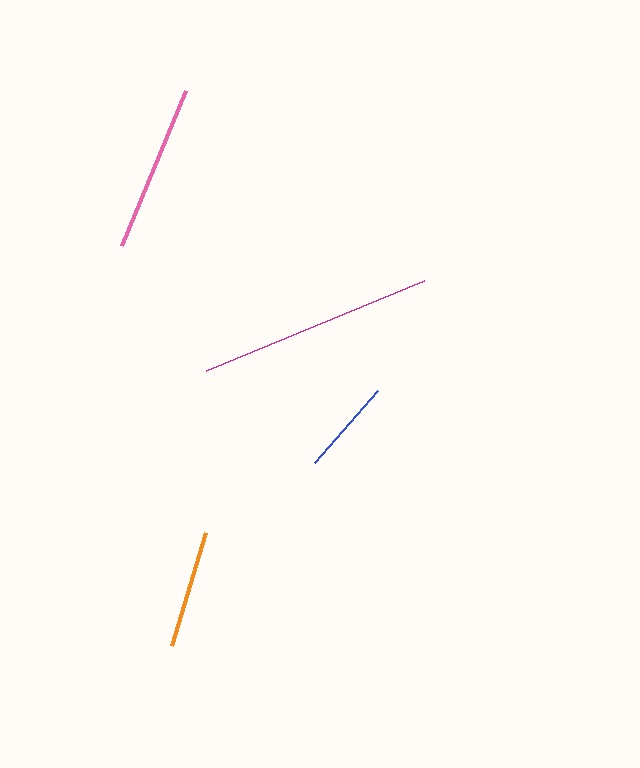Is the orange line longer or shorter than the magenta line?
The magenta line is longer than the orange line.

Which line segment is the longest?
The magenta line is the longest at approximately 236 pixels.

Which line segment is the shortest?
The blue line is the shortest at approximately 95 pixels.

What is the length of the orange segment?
The orange segment is approximately 118 pixels long.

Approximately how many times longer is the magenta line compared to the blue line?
The magenta line is approximately 2.5 times the length of the blue line.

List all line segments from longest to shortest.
From longest to shortest: magenta, pink, orange, blue.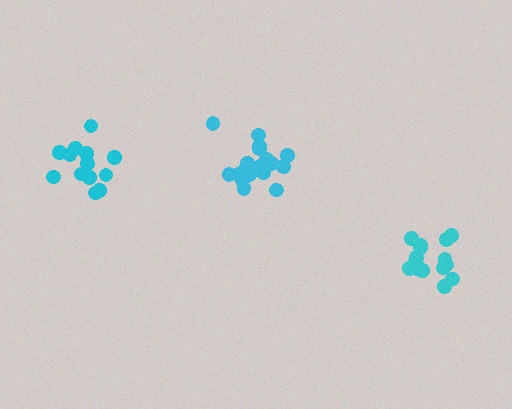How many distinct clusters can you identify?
There are 3 distinct clusters.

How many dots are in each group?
Group 1: 14 dots, Group 2: 18 dots, Group 3: 18 dots (50 total).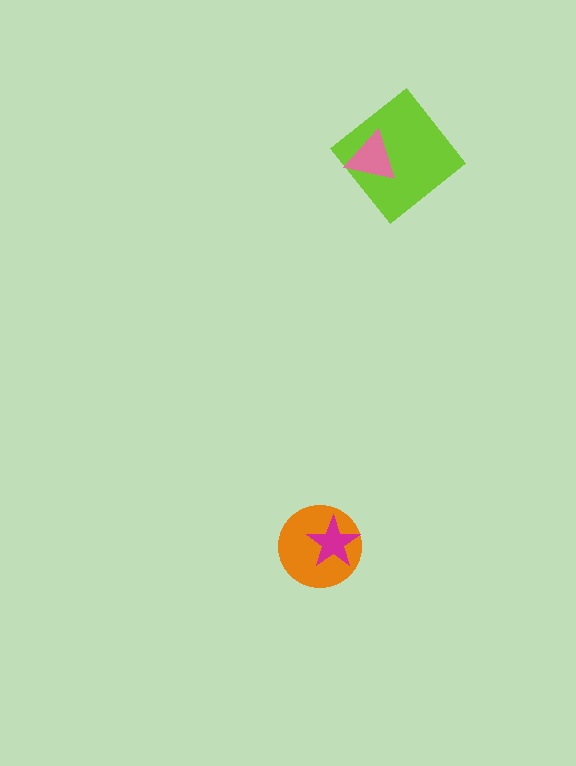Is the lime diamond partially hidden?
Yes, it is partially covered by another shape.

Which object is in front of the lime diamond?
The pink triangle is in front of the lime diamond.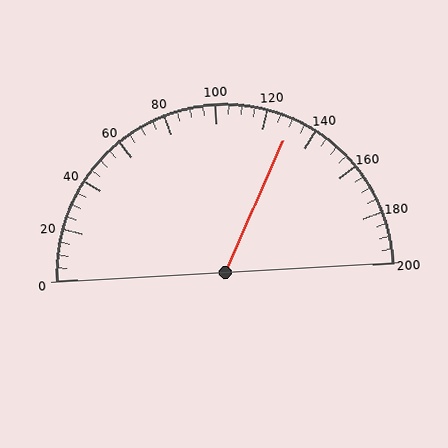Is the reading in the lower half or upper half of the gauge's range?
The reading is in the upper half of the range (0 to 200).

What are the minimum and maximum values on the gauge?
The gauge ranges from 0 to 200.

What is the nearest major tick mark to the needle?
The nearest major tick mark is 120.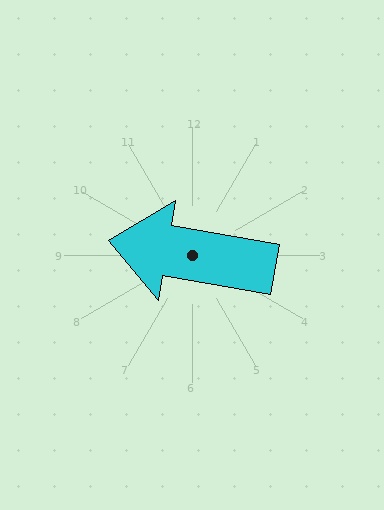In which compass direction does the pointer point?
West.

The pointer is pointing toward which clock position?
Roughly 9 o'clock.